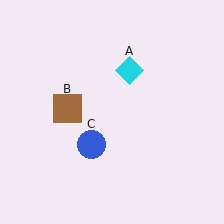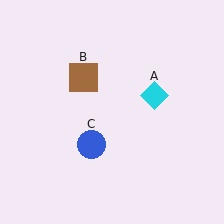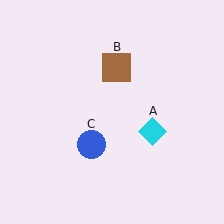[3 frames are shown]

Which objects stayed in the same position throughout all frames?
Blue circle (object C) remained stationary.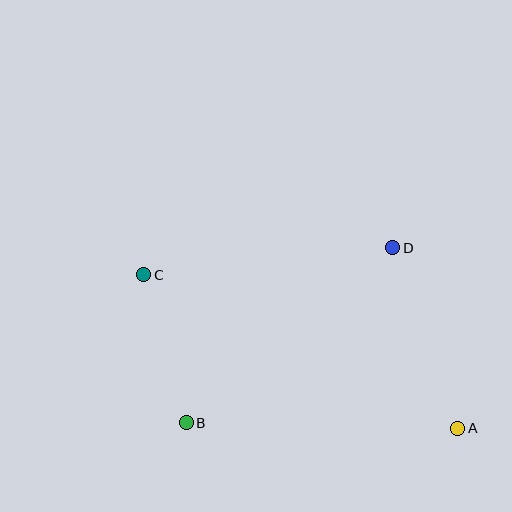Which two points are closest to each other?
Points B and C are closest to each other.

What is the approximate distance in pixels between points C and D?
The distance between C and D is approximately 250 pixels.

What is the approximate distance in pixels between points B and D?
The distance between B and D is approximately 270 pixels.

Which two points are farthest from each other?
Points A and C are farthest from each other.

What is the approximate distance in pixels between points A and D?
The distance between A and D is approximately 192 pixels.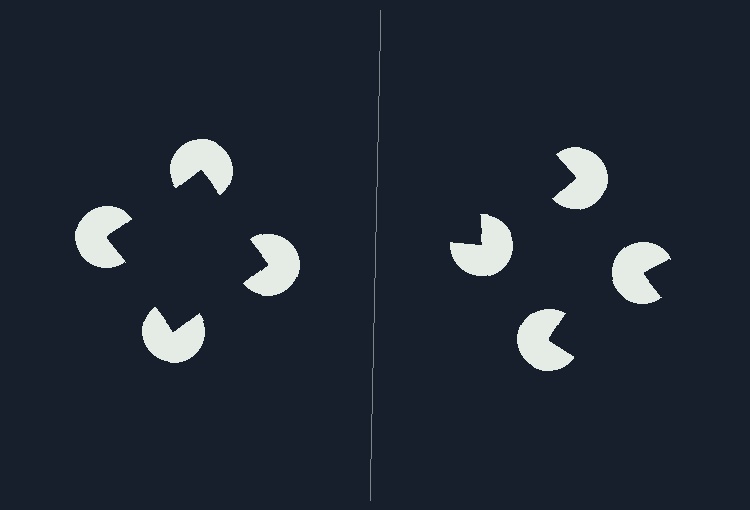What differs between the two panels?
The pac-man discs are positioned identically on both sides; only the wedge orientations differ. On the left they align to a square; on the right they are misaligned.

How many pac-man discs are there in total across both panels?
8 — 4 on each side.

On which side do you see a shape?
An illusory square appears on the left side. On the right side the wedge cuts are rotated, so no coherent shape forms.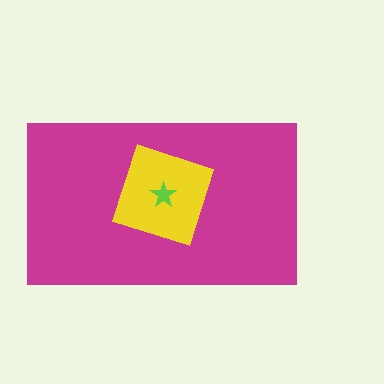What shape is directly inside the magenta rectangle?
The yellow diamond.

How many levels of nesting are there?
3.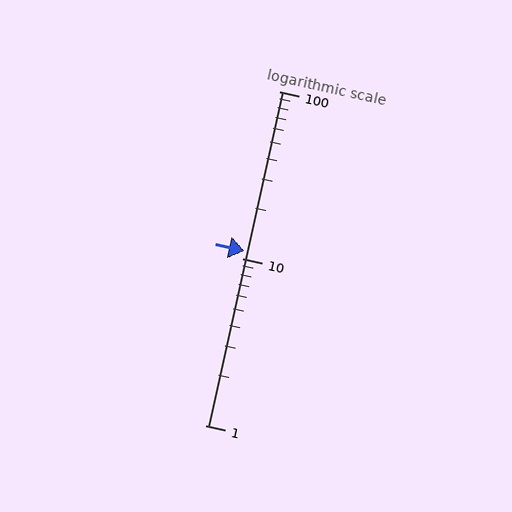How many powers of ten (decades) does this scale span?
The scale spans 2 decades, from 1 to 100.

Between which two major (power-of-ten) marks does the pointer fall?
The pointer is between 10 and 100.